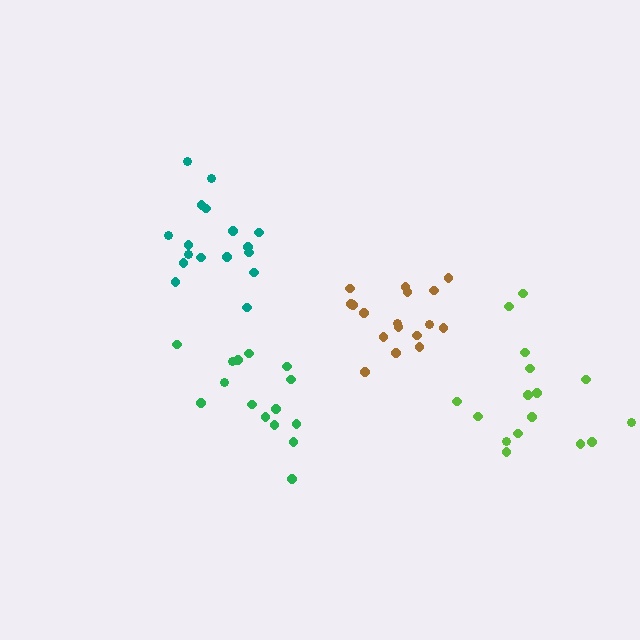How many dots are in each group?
Group 1: 15 dots, Group 2: 17 dots, Group 3: 16 dots, Group 4: 17 dots (65 total).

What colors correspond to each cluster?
The clusters are colored: green, brown, lime, teal.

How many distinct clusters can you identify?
There are 4 distinct clusters.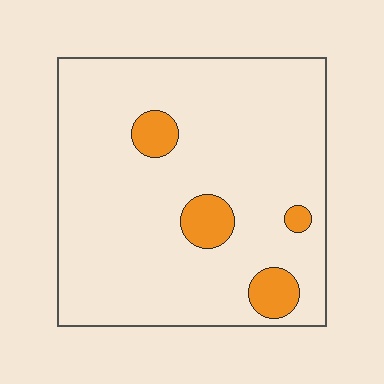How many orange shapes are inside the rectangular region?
4.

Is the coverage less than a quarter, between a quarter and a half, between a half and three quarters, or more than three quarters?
Less than a quarter.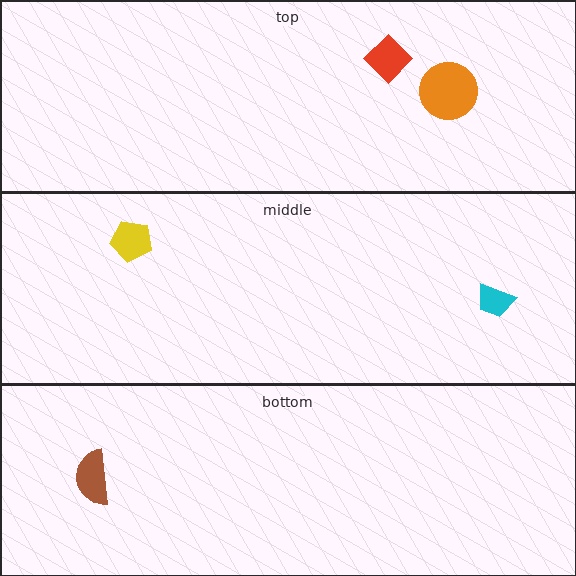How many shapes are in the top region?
2.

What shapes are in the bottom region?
The brown semicircle.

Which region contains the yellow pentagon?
The middle region.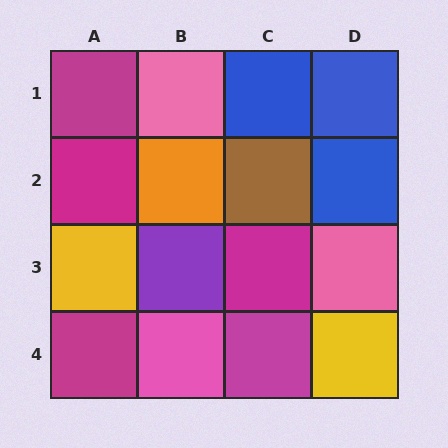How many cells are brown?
1 cell is brown.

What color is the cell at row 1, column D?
Blue.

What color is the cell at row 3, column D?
Pink.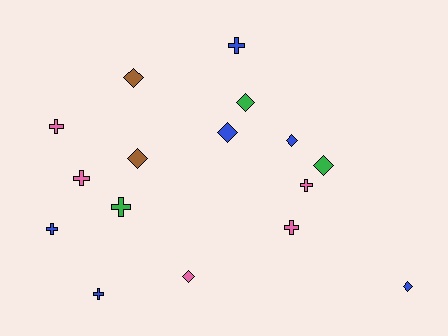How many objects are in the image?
There are 16 objects.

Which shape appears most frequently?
Diamond, with 8 objects.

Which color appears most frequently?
Blue, with 6 objects.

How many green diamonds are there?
There are 2 green diamonds.